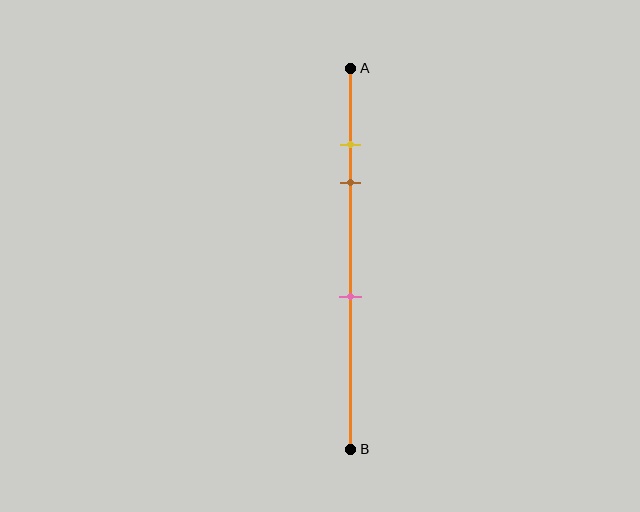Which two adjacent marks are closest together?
The yellow and brown marks are the closest adjacent pair.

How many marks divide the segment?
There are 3 marks dividing the segment.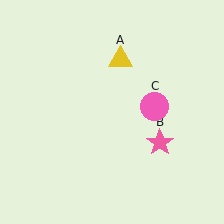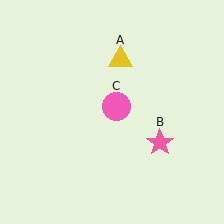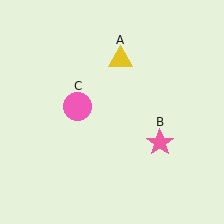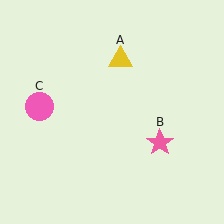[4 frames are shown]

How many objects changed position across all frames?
1 object changed position: pink circle (object C).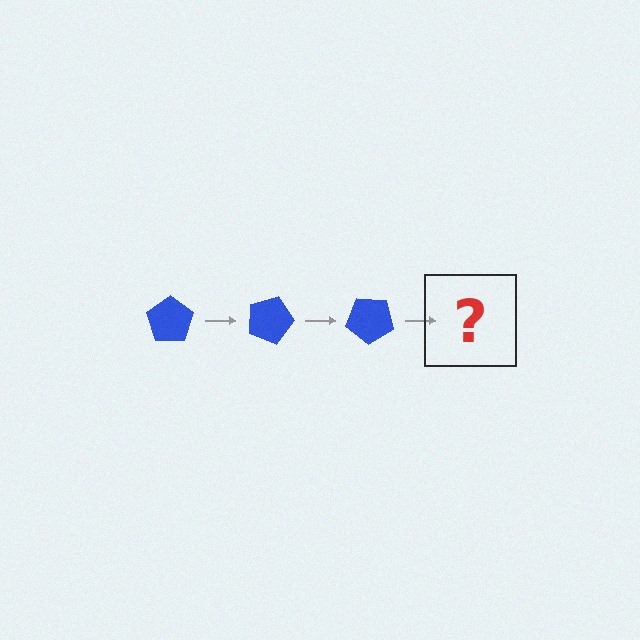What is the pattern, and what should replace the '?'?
The pattern is that the pentagon rotates 20 degrees each step. The '?' should be a blue pentagon rotated 60 degrees.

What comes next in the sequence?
The next element should be a blue pentagon rotated 60 degrees.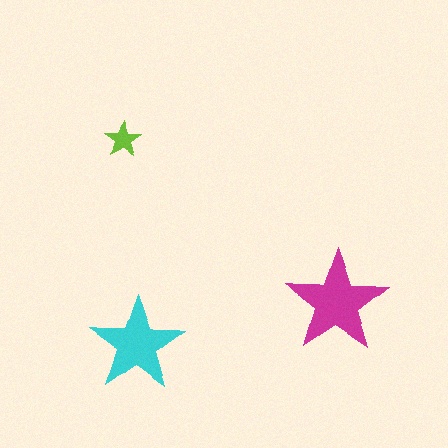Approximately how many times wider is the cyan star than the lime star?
About 2.5 times wider.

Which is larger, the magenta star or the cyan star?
The magenta one.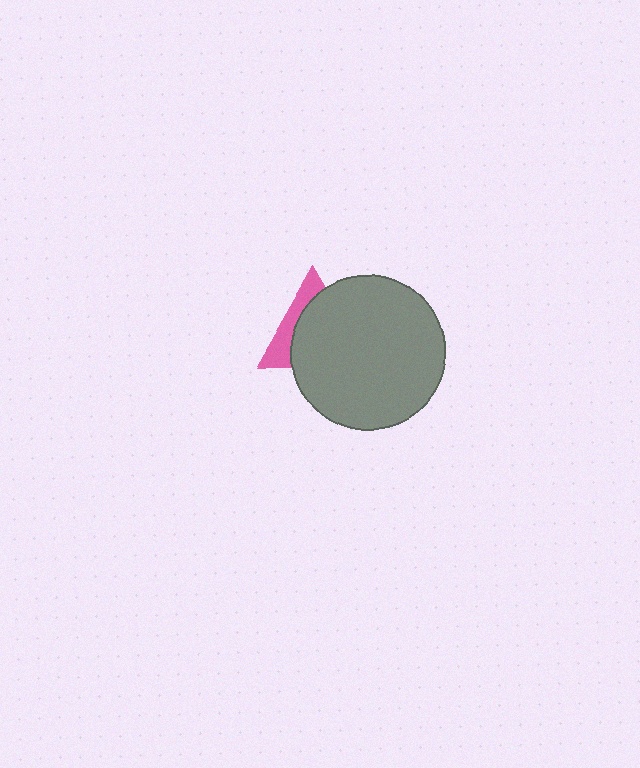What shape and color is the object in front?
The object in front is a gray circle.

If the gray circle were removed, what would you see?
You would see the complete pink triangle.